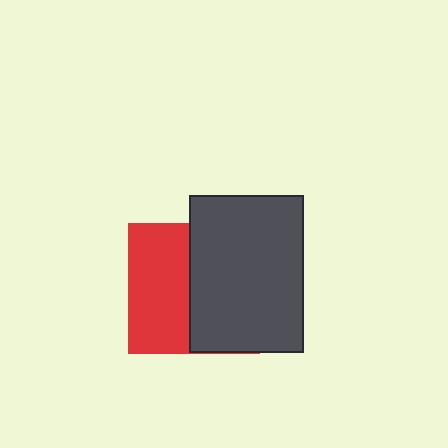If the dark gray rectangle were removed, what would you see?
You would see the complete red square.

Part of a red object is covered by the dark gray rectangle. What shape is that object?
It is a square.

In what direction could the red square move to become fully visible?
The red square could move left. That would shift it out from behind the dark gray rectangle entirely.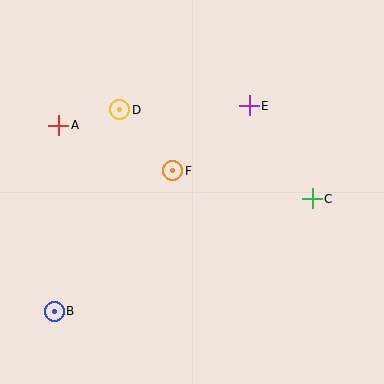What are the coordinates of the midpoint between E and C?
The midpoint between E and C is at (281, 152).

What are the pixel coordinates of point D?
Point D is at (120, 110).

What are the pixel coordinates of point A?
Point A is at (59, 125).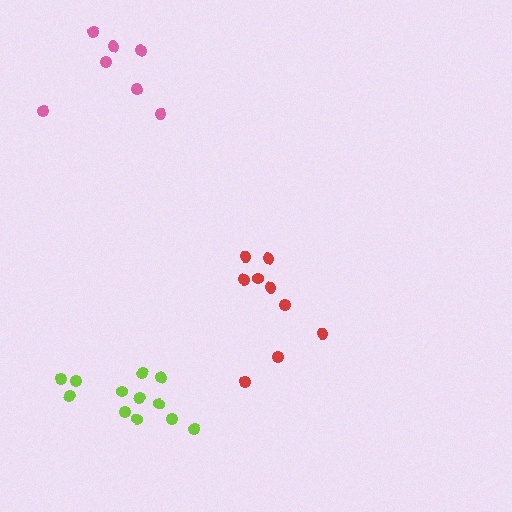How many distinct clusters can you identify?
There are 3 distinct clusters.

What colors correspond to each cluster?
The clusters are colored: red, pink, lime.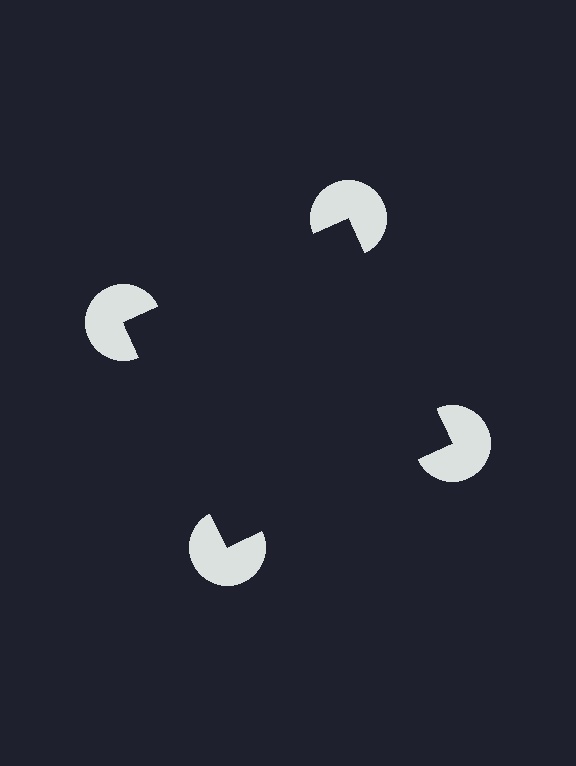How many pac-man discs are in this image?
There are 4 — one at each vertex of the illusory square.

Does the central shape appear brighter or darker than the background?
It typically appears slightly darker than the background, even though no actual brightness change is drawn.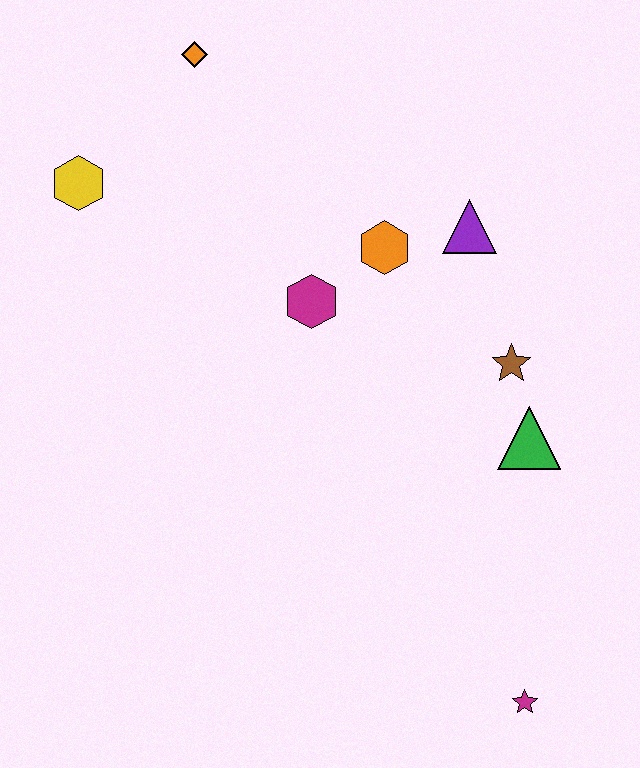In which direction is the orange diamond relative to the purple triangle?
The orange diamond is to the left of the purple triangle.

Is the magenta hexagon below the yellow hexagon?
Yes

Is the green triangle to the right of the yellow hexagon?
Yes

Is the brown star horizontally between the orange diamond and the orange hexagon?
No